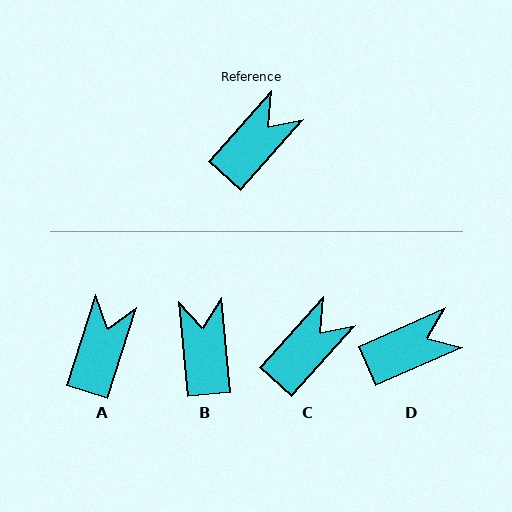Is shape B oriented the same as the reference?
No, it is off by about 47 degrees.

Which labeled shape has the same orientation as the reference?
C.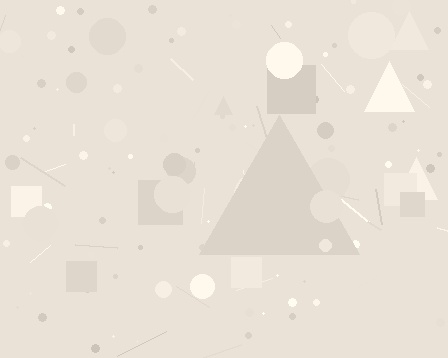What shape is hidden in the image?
A triangle is hidden in the image.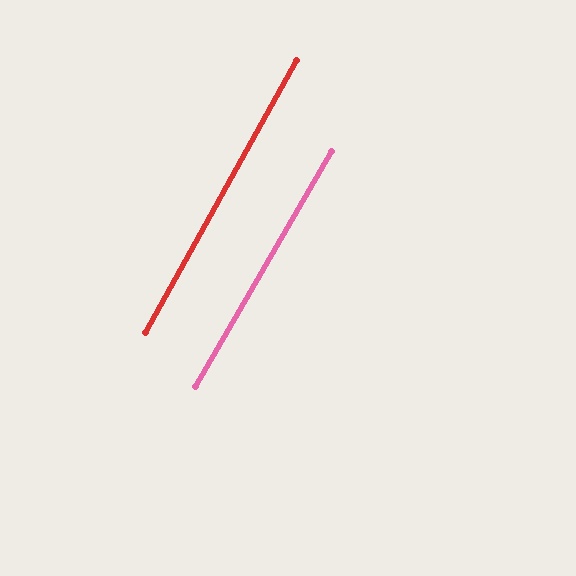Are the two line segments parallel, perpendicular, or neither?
Parallel — their directions differ by only 0.9°.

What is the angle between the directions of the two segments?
Approximately 1 degree.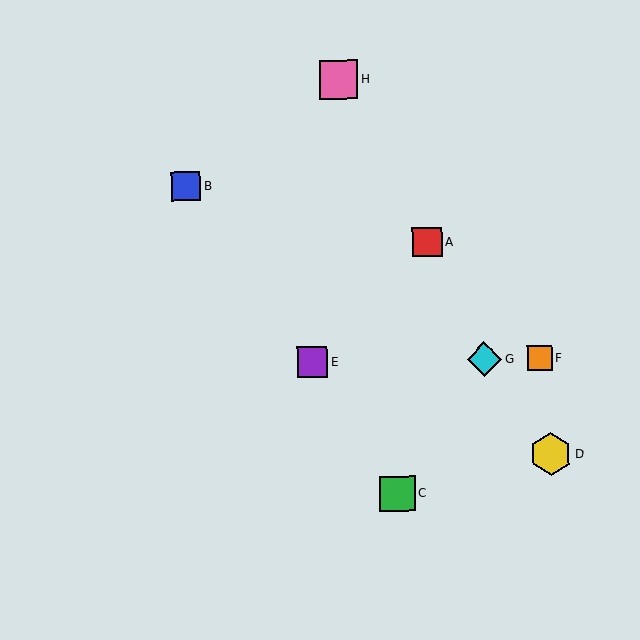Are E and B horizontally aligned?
No, E is at y≈362 and B is at y≈186.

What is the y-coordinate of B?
Object B is at y≈186.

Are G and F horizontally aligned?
Yes, both are at y≈359.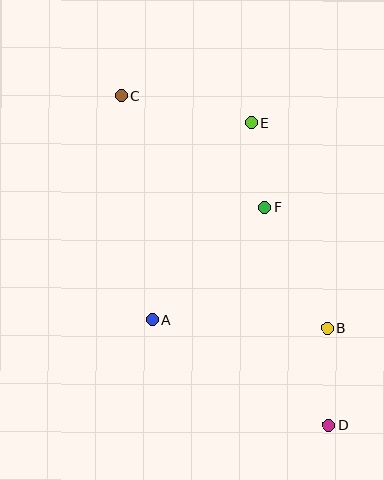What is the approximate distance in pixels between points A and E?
The distance between A and E is approximately 220 pixels.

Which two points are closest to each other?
Points E and F are closest to each other.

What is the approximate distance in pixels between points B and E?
The distance between B and E is approximately 218 pixels.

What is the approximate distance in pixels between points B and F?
The distance between B and F is approximately 135 pixels.